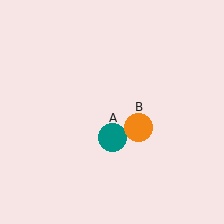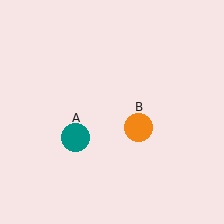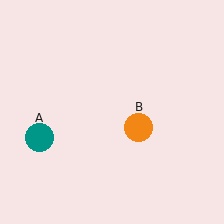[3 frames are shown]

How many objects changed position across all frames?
1 object changed position: teal circle (object A).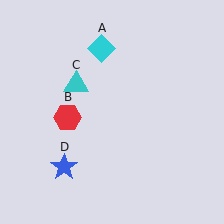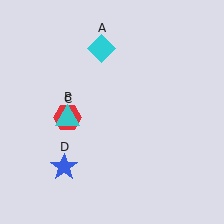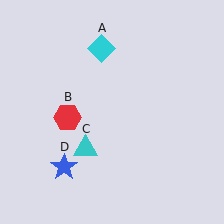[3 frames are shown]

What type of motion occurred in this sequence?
The cyan triangle (object C) rotated counterclockwise around the center of the scene.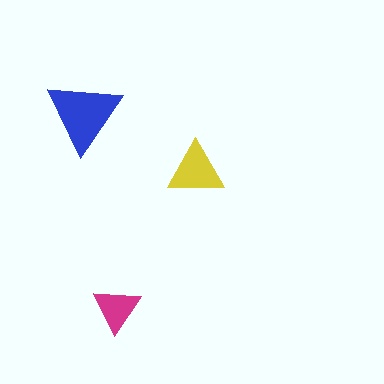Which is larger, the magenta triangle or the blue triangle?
The blue one.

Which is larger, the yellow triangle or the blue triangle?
The blue one.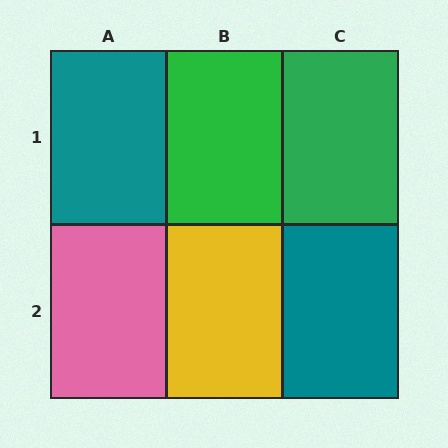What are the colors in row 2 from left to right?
Pink, yellow, teal.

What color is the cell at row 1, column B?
Green.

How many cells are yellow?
1 cell is yellow.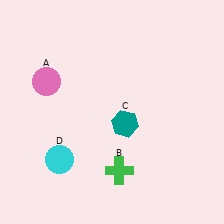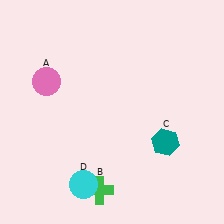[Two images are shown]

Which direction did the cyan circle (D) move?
The cyan circle (D) moved down.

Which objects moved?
The objects that moved are: the green cross (B), the teal hexagon (C), the cyan circle (D).